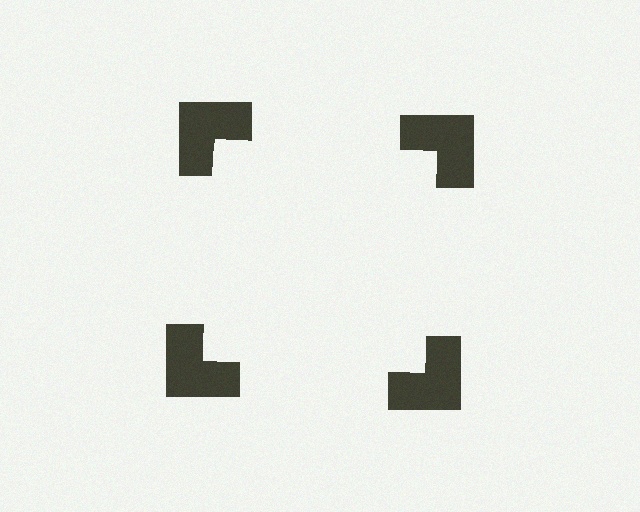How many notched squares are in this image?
There are 4 — one at each vertex of the illusory square.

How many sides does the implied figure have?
4 sides.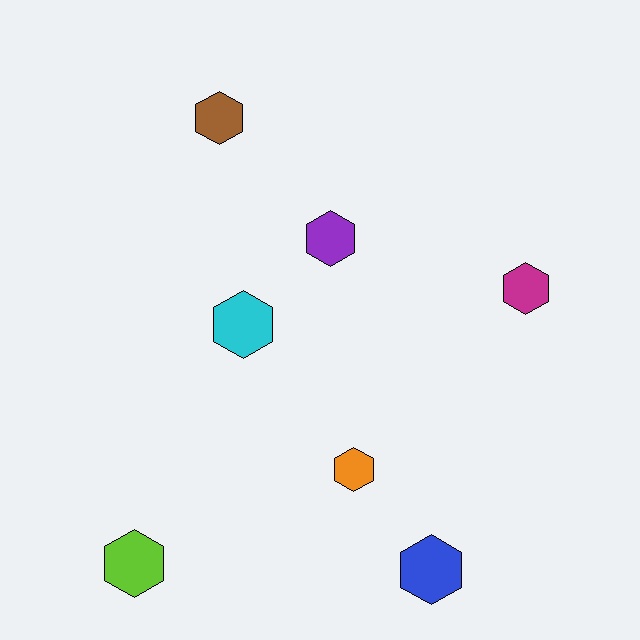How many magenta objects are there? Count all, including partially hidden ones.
There is 1 magenta object.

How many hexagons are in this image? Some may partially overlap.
There are 7 hexagons.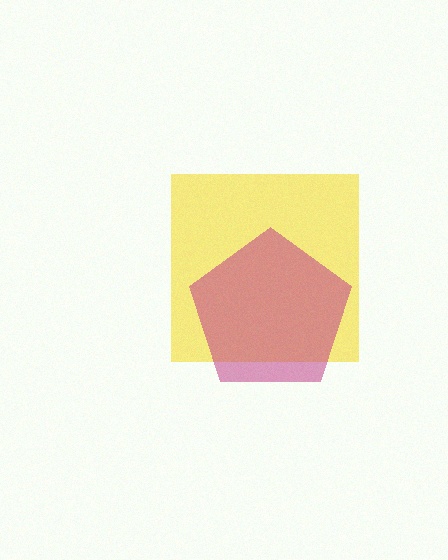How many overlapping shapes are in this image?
There are 2 overlapping shapes in the image.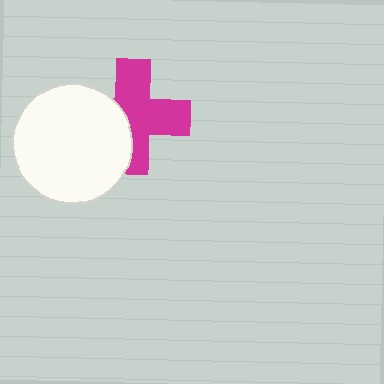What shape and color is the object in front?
The object in front is a white circle.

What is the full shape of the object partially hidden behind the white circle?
The partially hidden object is a magenta cross.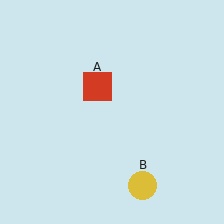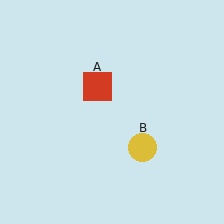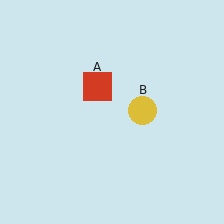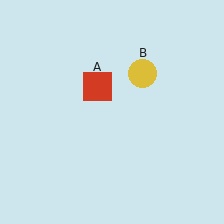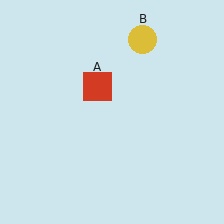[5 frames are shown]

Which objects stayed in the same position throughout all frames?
Red square (object A) remained stationary.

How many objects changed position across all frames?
1 object changed position: yellow circle (object B).